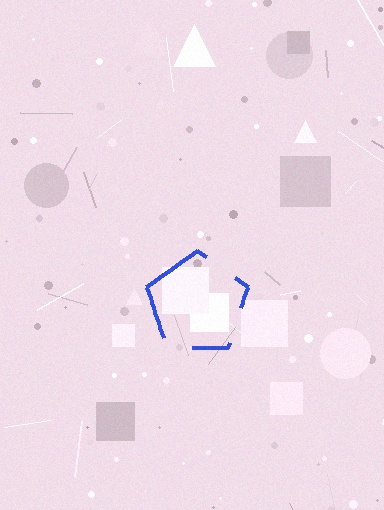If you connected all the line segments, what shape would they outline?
They would outline a pentagon.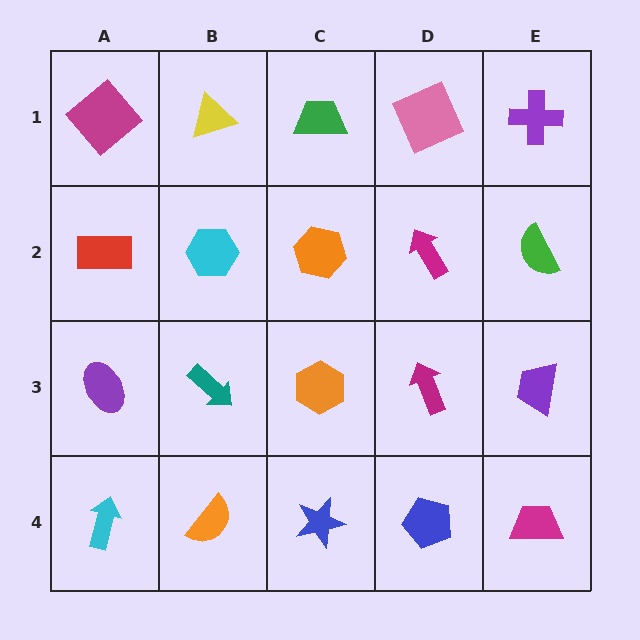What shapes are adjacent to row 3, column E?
A green semicircle (row 2, column E), a magenta trapezoid (row 4, column E), a magenta arrow (row 3, column D).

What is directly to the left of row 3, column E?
A magenta arrow.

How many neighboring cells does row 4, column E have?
2.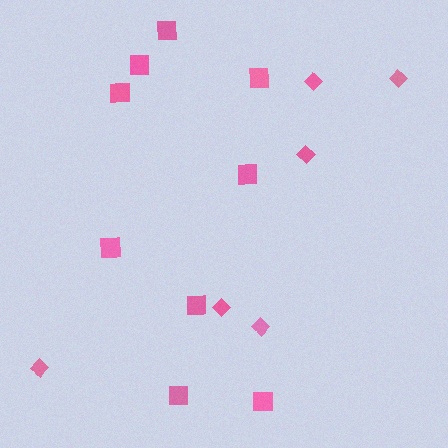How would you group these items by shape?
There are 2 groups: one group of diamonds (6) and one group of squares (9).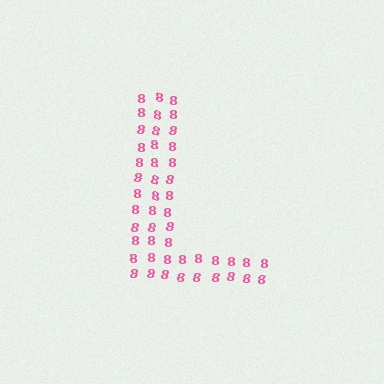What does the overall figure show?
The overall figure shows the letter L.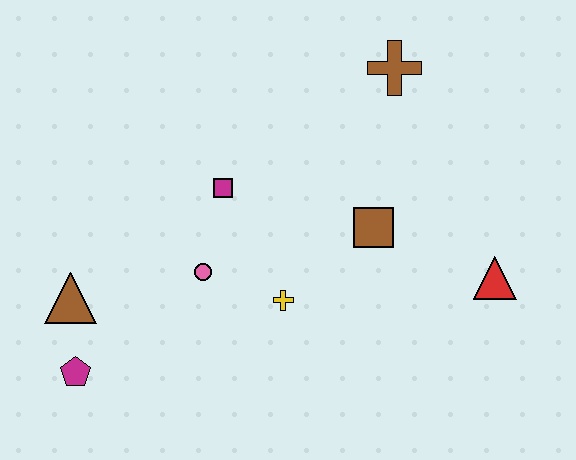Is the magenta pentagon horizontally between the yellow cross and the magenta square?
No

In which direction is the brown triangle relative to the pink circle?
The brown triangle is to the left of the pink circle.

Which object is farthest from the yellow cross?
The brown cross is farthest from the yellow cross.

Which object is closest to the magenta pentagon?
The brown triangle is closest to the magenta pentagon.